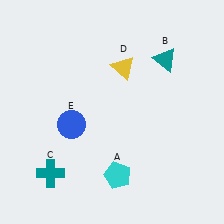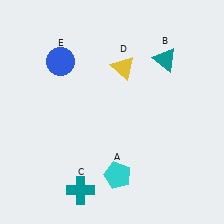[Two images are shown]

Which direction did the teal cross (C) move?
The teal cross (C) moved right.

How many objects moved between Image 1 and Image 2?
2 objects moved between the two images.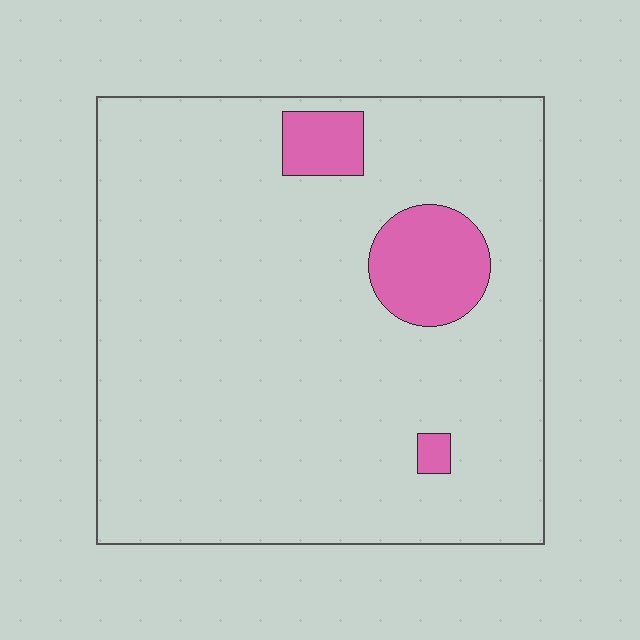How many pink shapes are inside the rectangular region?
3.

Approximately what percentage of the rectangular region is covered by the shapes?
Approximately 10%.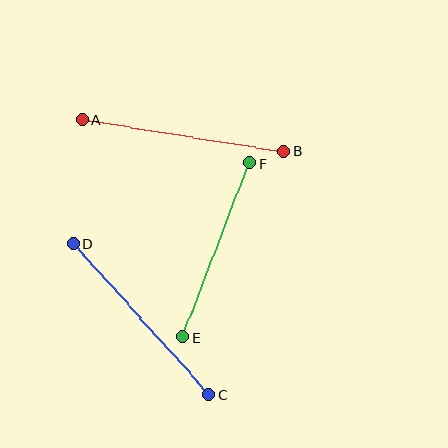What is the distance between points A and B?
The distance is approximately 204 pixels.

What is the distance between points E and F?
The distance is approximately 186 pixels.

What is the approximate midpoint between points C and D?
The midpoint is at approximately (141, 319) pixels.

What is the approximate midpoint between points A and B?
The midpoint is at approximately (183, 135) pixels.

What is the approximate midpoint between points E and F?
The midpoint is at approximately (216, 250) pixels.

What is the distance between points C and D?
The distance is approximately 204 pixels.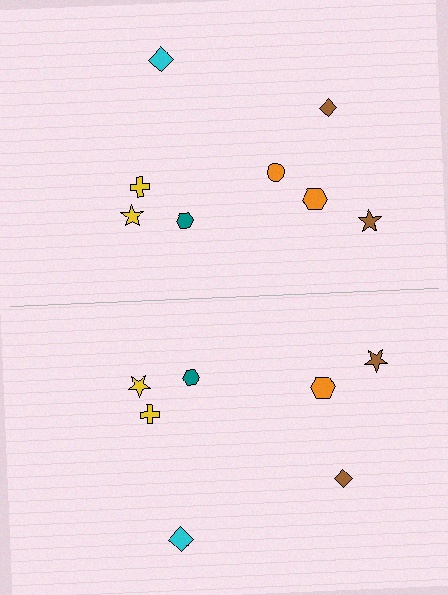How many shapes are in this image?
There are 15 shapes in this image.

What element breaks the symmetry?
A orange circle is missing from the bottom side.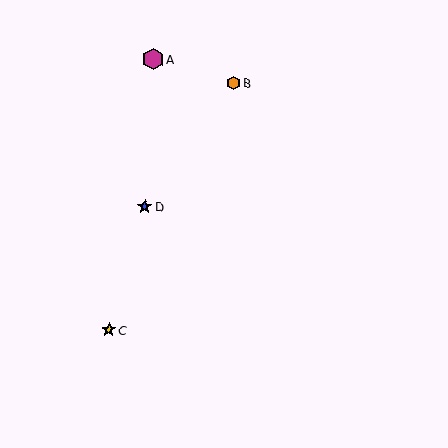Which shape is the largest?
The magenta hexagon (labeled A) is the largest.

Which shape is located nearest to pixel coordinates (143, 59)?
The magenta hexagon (labeled A) at (153, 59) is nearest to that location.